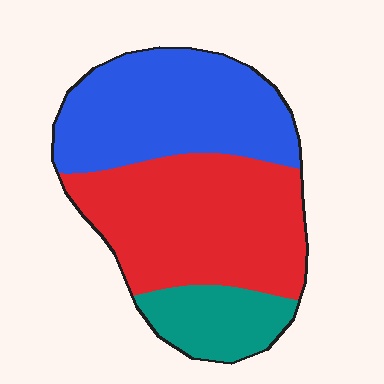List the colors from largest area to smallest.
From largest to smallest: red, blue, teal.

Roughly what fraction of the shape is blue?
Blue takes up between a quarter and a half of the shape.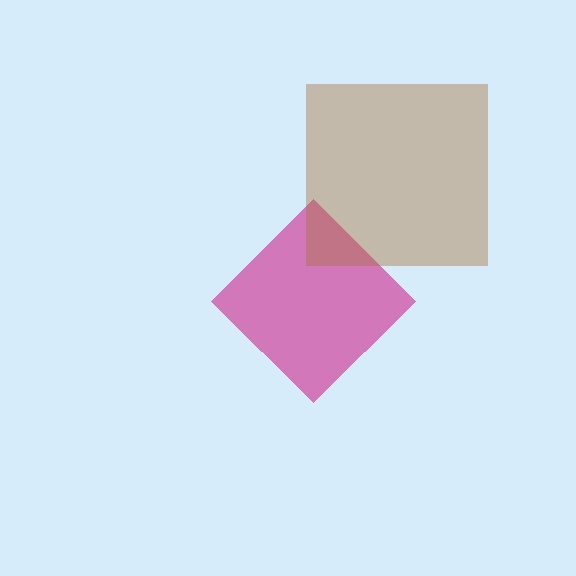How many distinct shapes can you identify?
There are 2 distinct shapes: a magenta diamond, a brown square.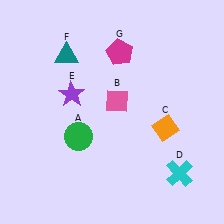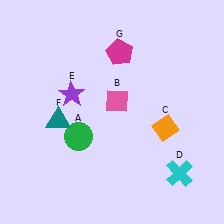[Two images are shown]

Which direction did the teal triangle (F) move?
The teal triangle (F) moved down.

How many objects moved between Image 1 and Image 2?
1 object moved between the two images.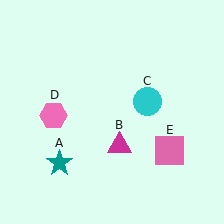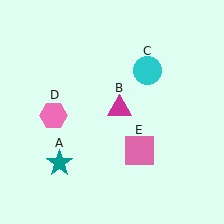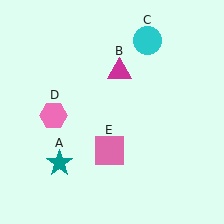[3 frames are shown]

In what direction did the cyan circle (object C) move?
The cyan circle (object C) moved up.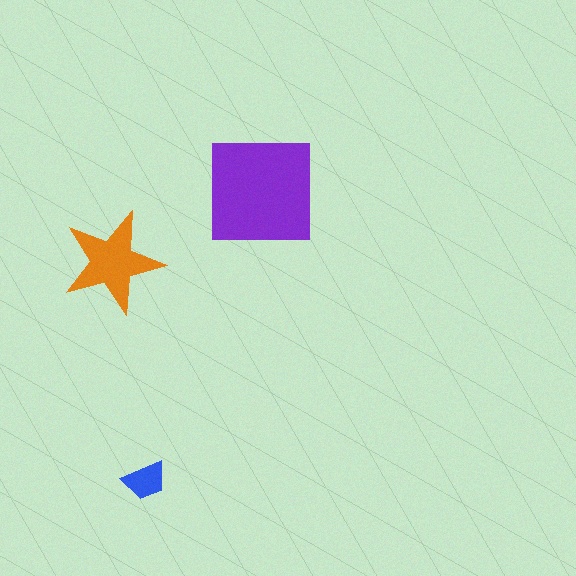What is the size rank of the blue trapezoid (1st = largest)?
3rd.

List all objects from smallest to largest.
The blue trapezoid, the orange star, the purple square.